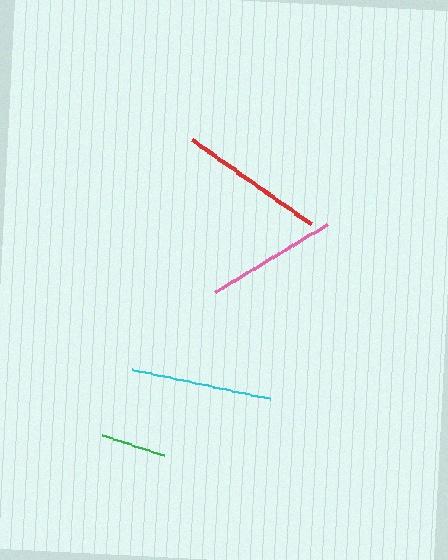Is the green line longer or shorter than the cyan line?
The cyan line is longer than the green line.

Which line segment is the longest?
The red line is the longest at approximately 146 pixels.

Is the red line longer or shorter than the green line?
The red line is longer than the green line.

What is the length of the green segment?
The green segment is approximately 65 pixels long.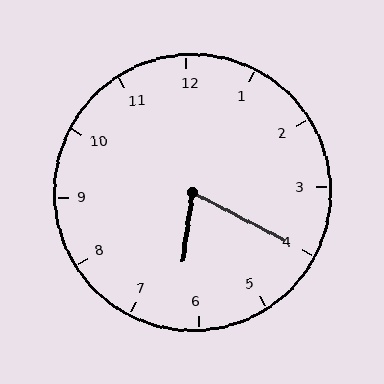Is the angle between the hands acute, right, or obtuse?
It is acute.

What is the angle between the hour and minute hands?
Approximately 70 degrees.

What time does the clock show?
6:20.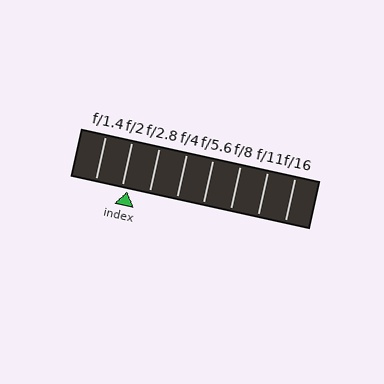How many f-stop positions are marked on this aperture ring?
There are 8 f-stop positions marked.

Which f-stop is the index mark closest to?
The index mark is closest to f/2.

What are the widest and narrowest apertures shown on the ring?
The widest aperture shown is f/1.4 and the narrowest is f/16.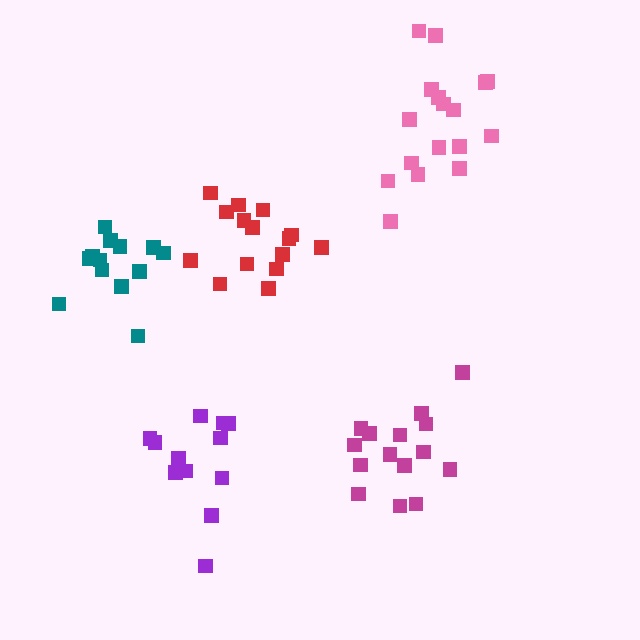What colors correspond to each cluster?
The clusters are colored: magenta, pink, purple, red, teal.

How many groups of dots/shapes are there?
There are 5 groups.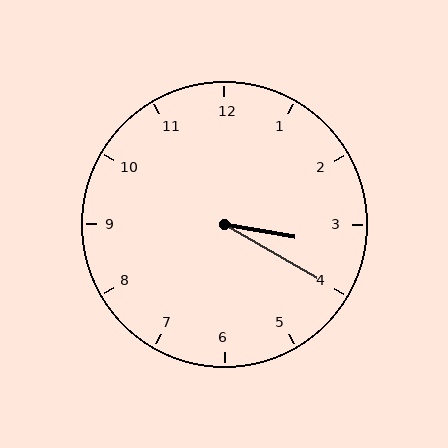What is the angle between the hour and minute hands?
Approximately 20 degrees.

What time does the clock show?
3:20.